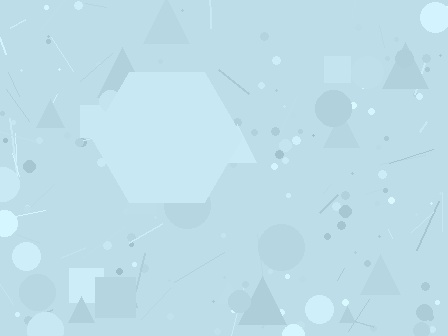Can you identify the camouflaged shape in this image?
The camouflaged shape is a hexagon.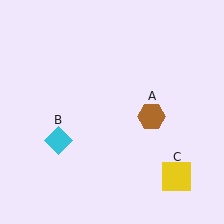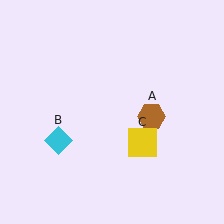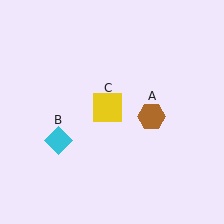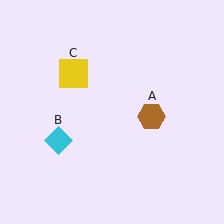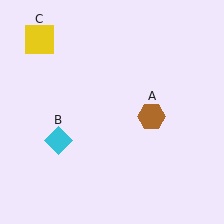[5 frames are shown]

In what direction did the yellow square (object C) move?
The yellow square (object C) moved up and to the left.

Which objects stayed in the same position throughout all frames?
Brown hexagon (object A) and cyan diamond (object B) remained stationary.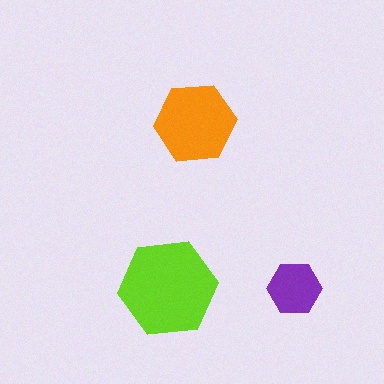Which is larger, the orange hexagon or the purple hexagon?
The orange one.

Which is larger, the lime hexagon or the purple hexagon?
The lime one.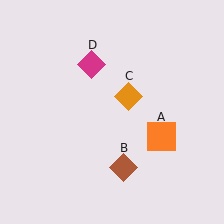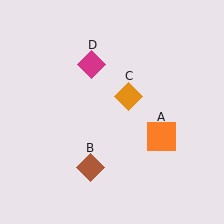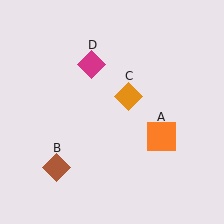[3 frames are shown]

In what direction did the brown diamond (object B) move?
The brown diamond (object B) moved left.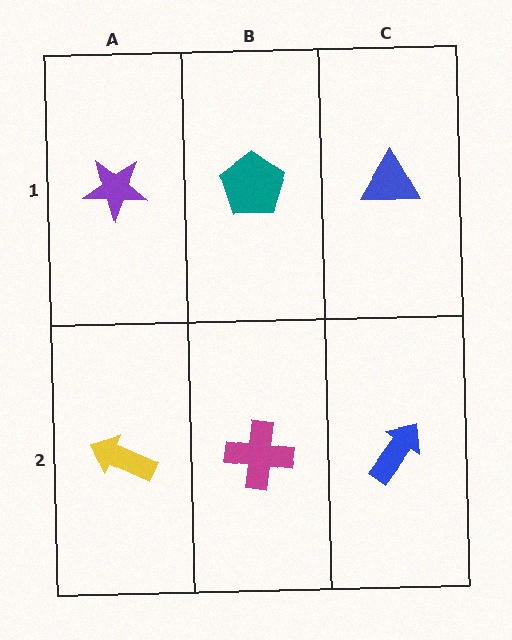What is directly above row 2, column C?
A blue triangle.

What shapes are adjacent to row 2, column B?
A teal pentagon (row 1, column B), a yellow arrow (row 2, column A), a blue arrow (row 2, column C).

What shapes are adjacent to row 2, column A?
A purple star (row 1, column A), a magenta cross (row 2, column B).